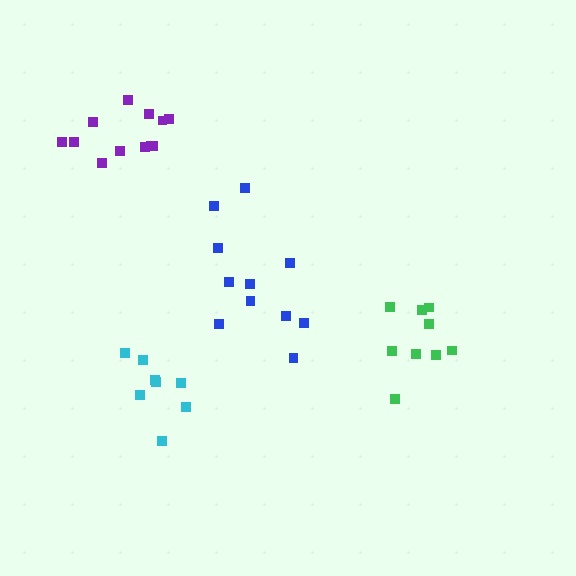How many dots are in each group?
Group 1: 11 dots, Group 2: 9 dots, Group 3: 8 dots, Group 4: 12 dots (40 total).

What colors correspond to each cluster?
The clusters are colored: blue, green, cyan, purple.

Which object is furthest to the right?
The green cluster is rightmost.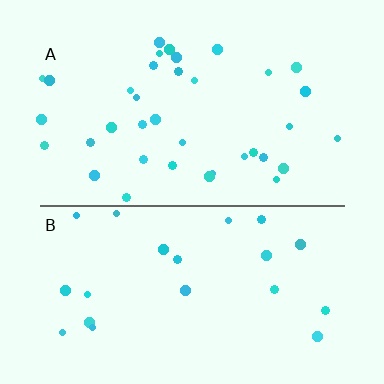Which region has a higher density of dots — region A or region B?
A (the top).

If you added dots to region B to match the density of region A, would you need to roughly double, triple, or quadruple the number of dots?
Approximately double.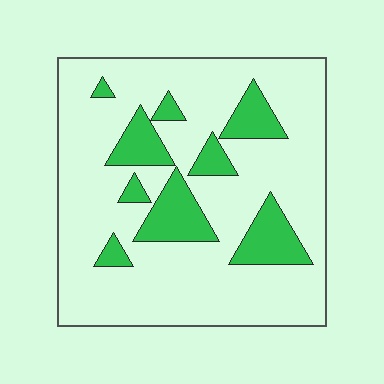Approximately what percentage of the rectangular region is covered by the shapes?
Approximately 20%.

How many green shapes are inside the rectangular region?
9.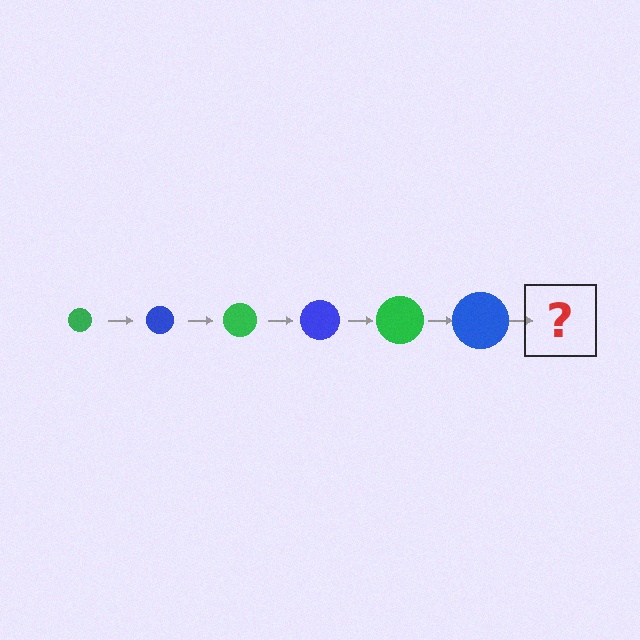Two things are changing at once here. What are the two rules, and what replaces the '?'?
The two rules are that the circle grows larger each step and the color cycles through green and blue. The '?' should be a green circle, larger than the previous one.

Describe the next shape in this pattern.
It should be a green circle, larger than the previous one.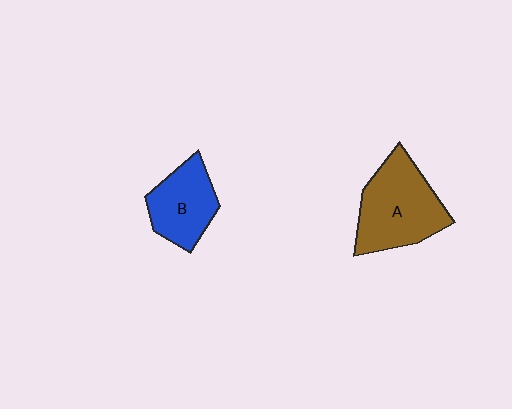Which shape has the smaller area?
Shape B (blue).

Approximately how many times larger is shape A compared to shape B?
Approximately 1.4 times.